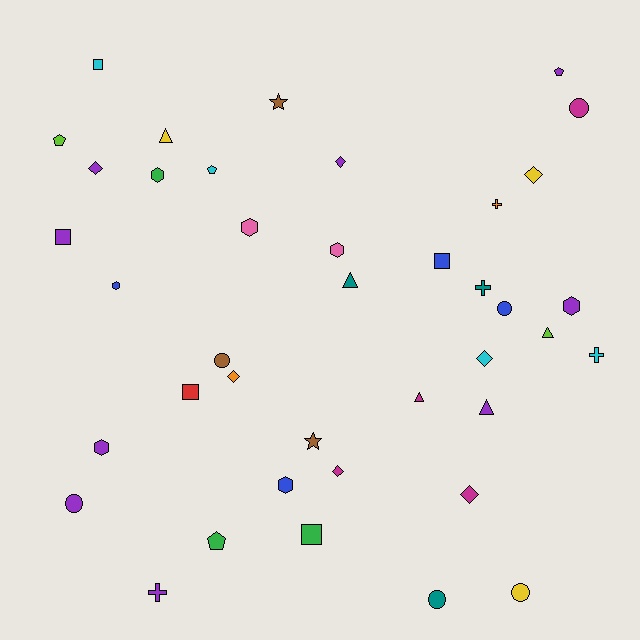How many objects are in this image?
There are 40 objects.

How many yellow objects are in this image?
There are 3 yellow objects.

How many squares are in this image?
There are 5 squares.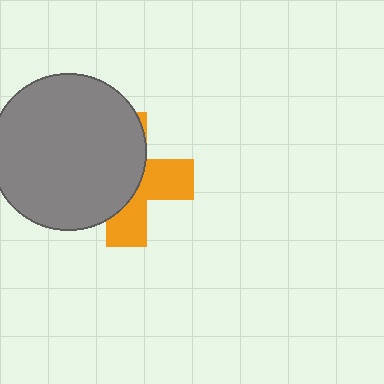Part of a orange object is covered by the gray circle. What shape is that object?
It is a cross.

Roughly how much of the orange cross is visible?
A small part of it is visible (roughly 42%).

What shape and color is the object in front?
The object in front is a gray circle.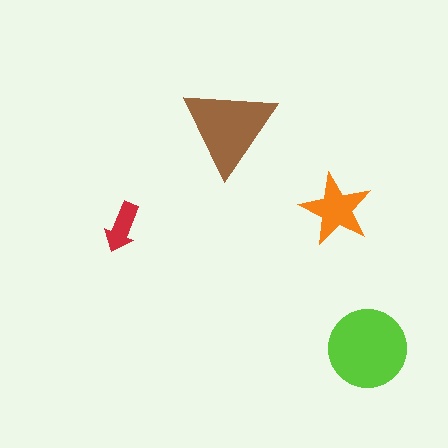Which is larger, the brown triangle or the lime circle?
The lime circle.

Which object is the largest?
The lime circle.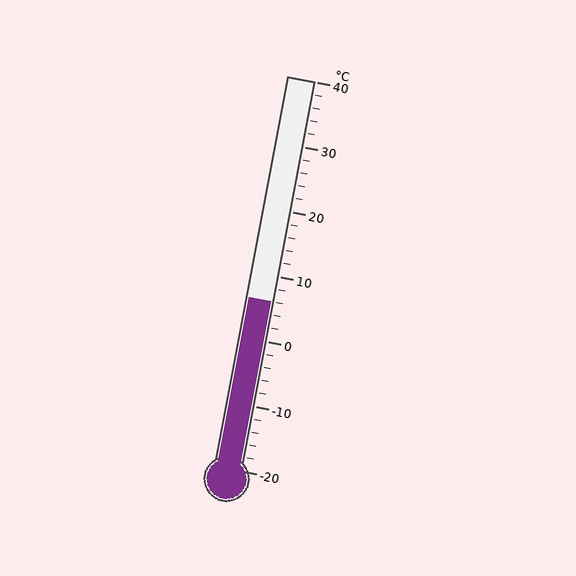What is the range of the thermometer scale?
The thermometer scale ranges from -20°C to 40°C.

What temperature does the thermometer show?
The thermometer shows approximately 6°C.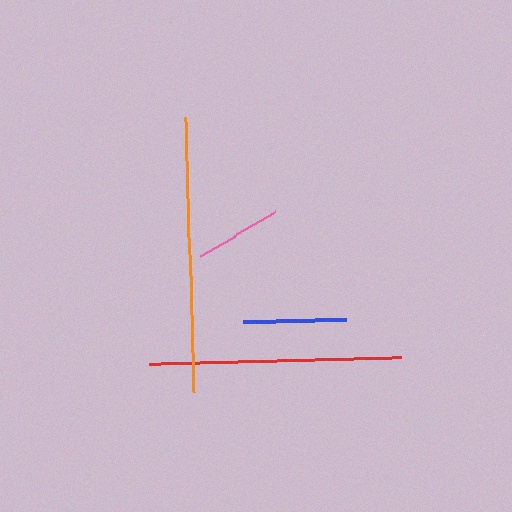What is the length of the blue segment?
The blue segment is approximately 102 pixels long.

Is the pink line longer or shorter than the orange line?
The orange line is longer than the pink line.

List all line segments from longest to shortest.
From longest to shortest: orange, red, blue, pink.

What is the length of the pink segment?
The pink segment is approximately 87 pixels long.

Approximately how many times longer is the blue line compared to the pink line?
The blue line is approximately 1.2 times the length of the pink line.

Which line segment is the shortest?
The pink line is the shortest at approximately 87 pixels.